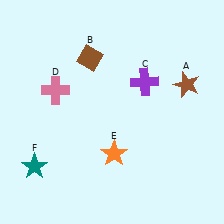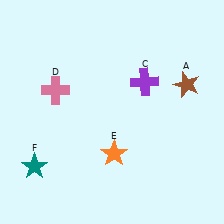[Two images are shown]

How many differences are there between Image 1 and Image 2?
There is 1 difference between the two images.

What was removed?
The brown diamond (B) was removed in Image 2.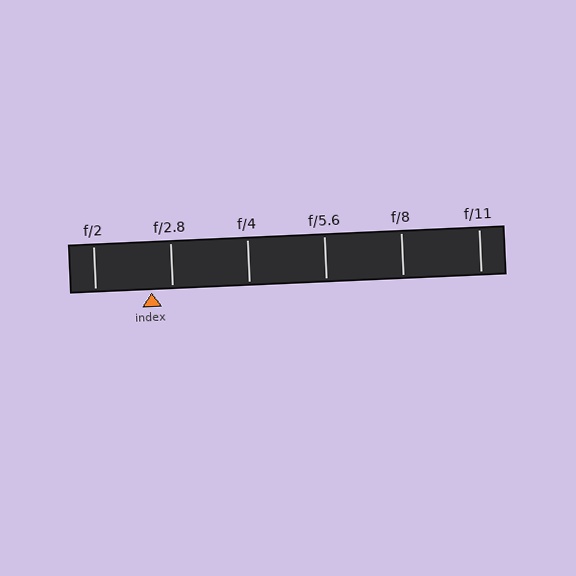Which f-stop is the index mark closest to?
The index mark is closest to f/2.8.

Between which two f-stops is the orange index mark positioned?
The index mark is between f/2 and f/2.8.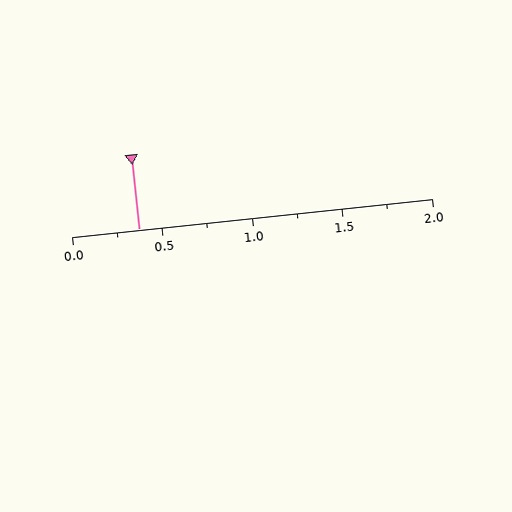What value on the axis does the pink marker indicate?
The marker indicates approximately 0.38.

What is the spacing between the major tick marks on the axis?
The major ticks are spaced 0.5 apart.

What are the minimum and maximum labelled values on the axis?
The axis runs from 0.0 to 2.0.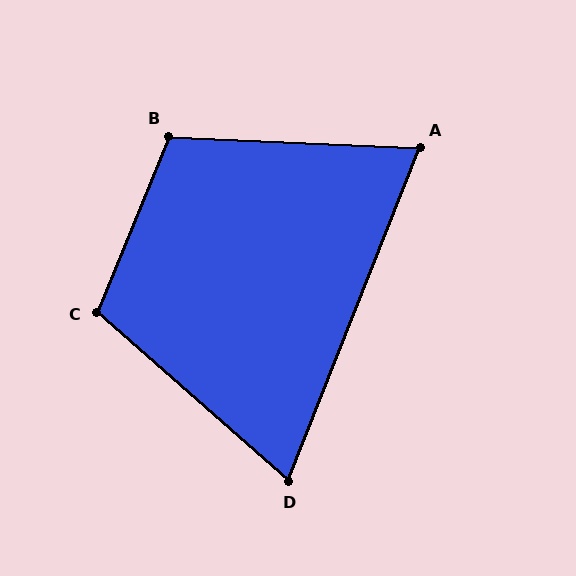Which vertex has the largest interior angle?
B, at approximately 110 degrees.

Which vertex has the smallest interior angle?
D, at approximately 70 degrees.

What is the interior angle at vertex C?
Approximately 109 degrees (obtuse).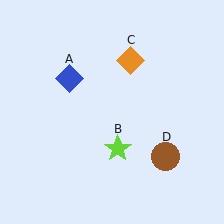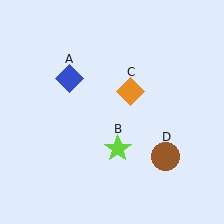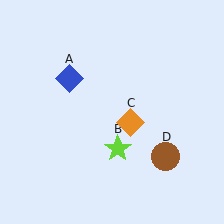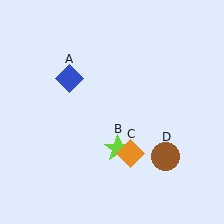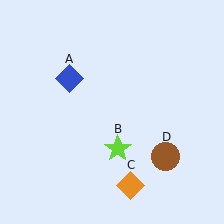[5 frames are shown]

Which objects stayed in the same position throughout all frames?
Blue diamond (object A) and lime star (object B) and brown circle (object D) remained stationary.